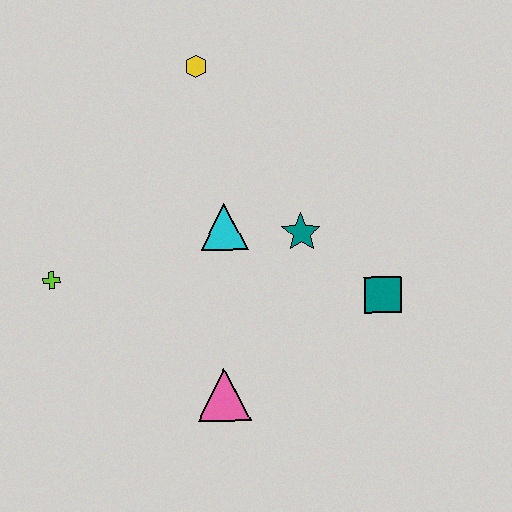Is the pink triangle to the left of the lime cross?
No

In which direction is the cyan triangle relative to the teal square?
The cyan triangle is to the left of the teal square.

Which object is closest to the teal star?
The cyan triangle is closest to the teal star.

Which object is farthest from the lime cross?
The teal square is farthest from the lime cross.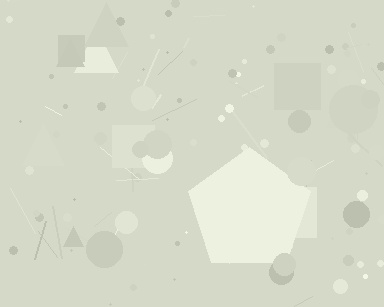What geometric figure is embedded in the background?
A pentagon is embedded in the background.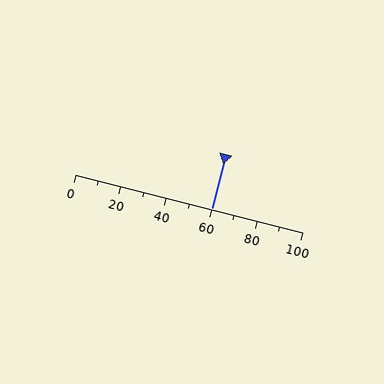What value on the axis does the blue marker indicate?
The marker indicates approximately 60.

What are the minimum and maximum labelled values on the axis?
The axis runs from 0 to 100.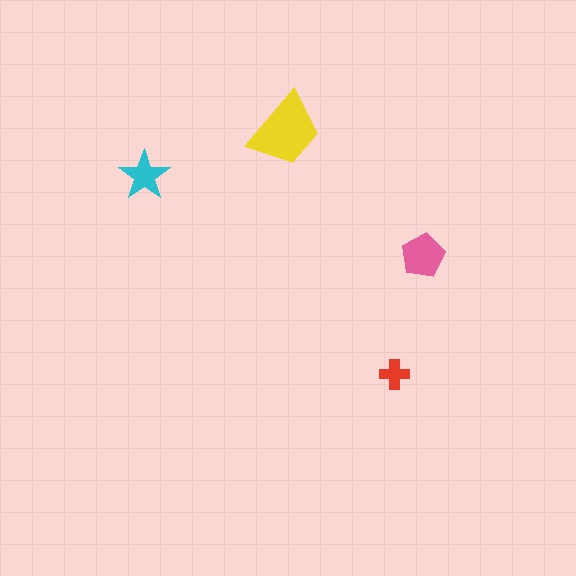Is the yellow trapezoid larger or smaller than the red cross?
Larger.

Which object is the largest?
The yellow trapezoid.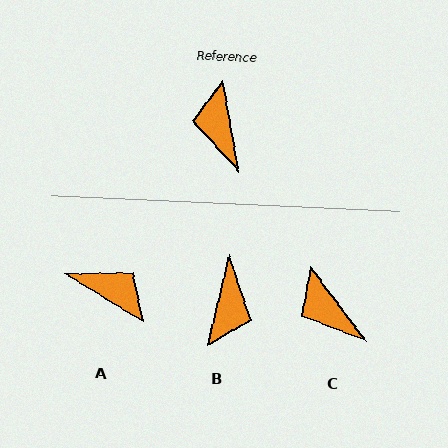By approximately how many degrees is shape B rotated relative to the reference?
Approximately 156 degrees counter-clockwise.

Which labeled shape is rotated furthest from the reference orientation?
B, about 156 degrees away.